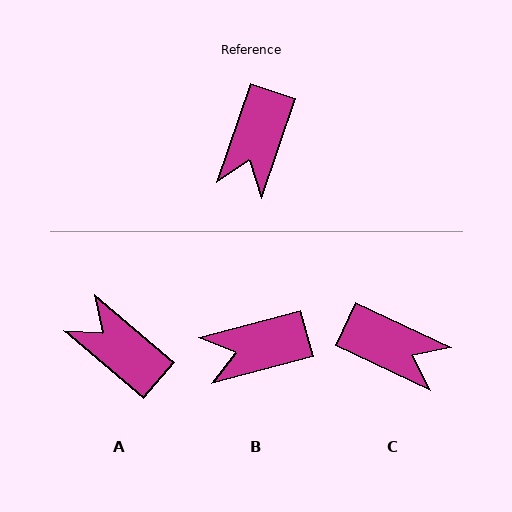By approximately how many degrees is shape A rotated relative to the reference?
Approximately 112 degrees clockwise.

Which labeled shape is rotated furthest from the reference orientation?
A, about 112 degrees away.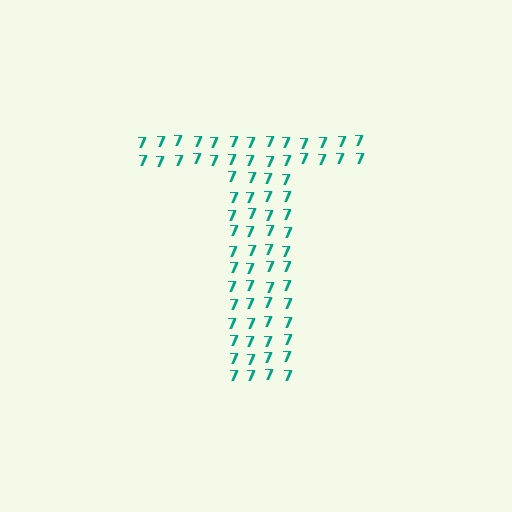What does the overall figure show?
The overall figure shows the letter T.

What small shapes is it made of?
It is made of small digit 7's.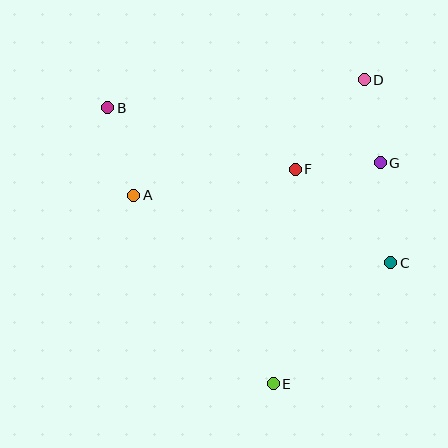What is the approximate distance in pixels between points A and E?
The distance between A and E is approximately 234 pixels.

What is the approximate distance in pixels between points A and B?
The distance between A and B is approximately 91 pixels.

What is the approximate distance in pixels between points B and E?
The distance between B and E is approximately 322 pixels.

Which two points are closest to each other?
Points D and G are closest to each other.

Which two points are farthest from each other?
Points B and C are farthest from each other.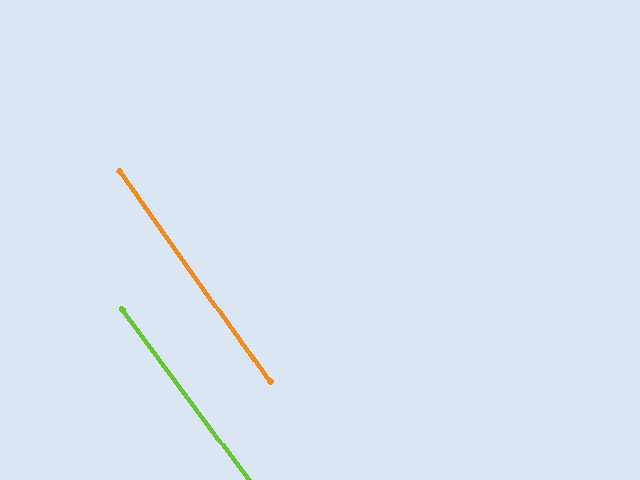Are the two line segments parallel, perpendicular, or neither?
Parallel — their directions differ by only 1.3°.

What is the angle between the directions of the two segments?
Approximately 1 degree.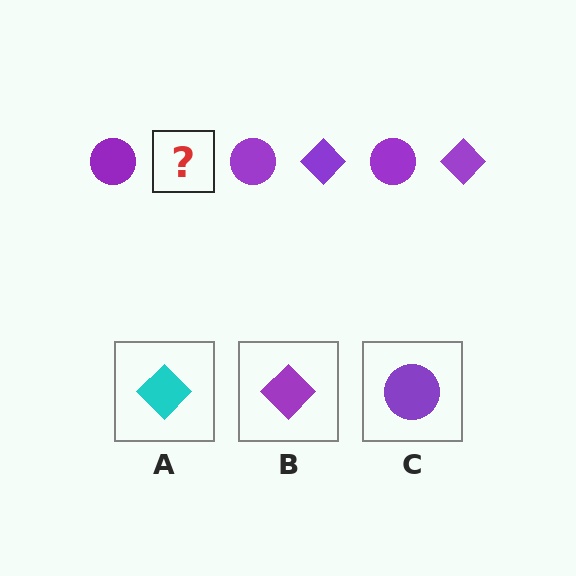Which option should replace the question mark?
Option B.